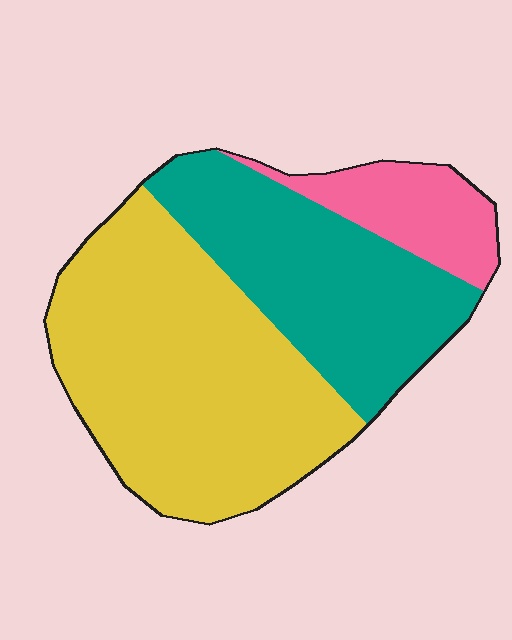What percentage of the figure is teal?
Teal covers 34% of the figure.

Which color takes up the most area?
Yellow, at roughly 55%.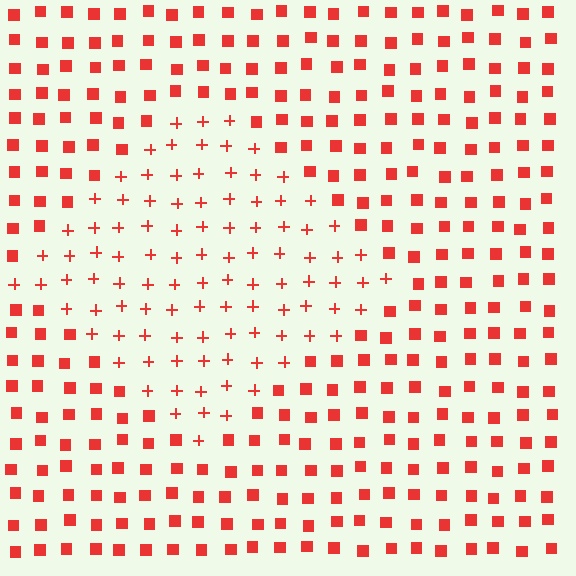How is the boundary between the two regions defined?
The boundary is defined by a change in element shape: plus signs inside vs. squares outside. All elements share the same color and spacing.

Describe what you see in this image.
The image is filled with small red elements arranged in a uniform grid. A diamond-shaped region contains plus signs, while the surrounding area contains squares. The boundary is defined purely by the change in element shape.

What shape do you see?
I see a diamond.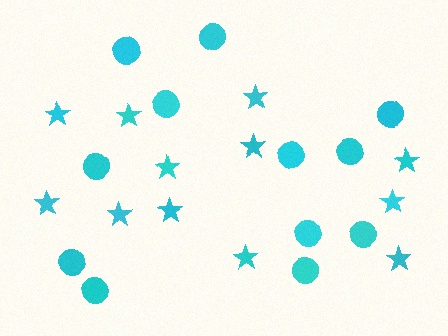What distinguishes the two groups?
There are 2 groups: one group of circles (12) and one group of stars (12).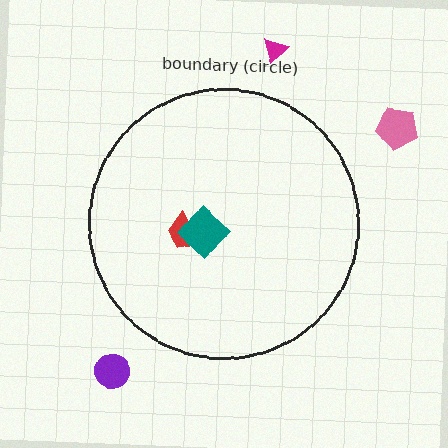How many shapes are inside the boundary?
2 inside, 3 outside.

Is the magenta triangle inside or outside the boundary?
Outside.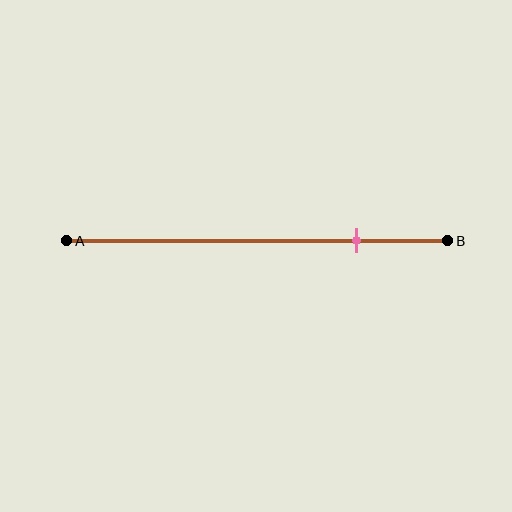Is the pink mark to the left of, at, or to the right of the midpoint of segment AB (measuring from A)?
The pink mark is to the right of the midpoint of segment AB.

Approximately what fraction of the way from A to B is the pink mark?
The pink mark is approximately 75% of the way from A to B.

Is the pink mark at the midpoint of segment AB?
No, the mark is at about 75% from A, not at the 50% midpoint.